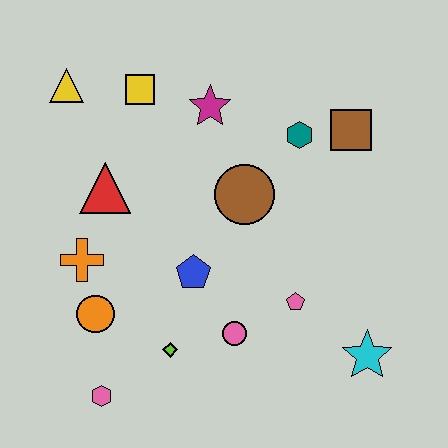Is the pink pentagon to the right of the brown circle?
Yes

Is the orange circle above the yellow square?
No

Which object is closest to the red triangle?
The orange cross is closest to the red triangle.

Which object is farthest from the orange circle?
The brown square is farthest from the orange circle.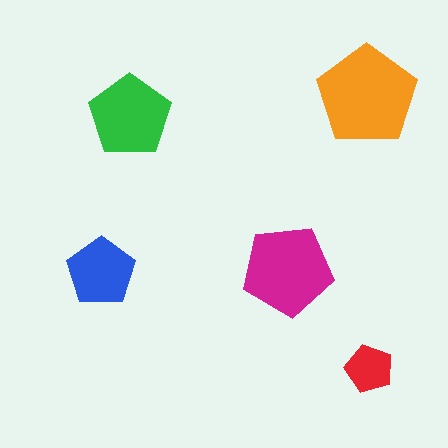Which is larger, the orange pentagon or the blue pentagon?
The orange one.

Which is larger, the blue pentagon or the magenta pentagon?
The magenta one.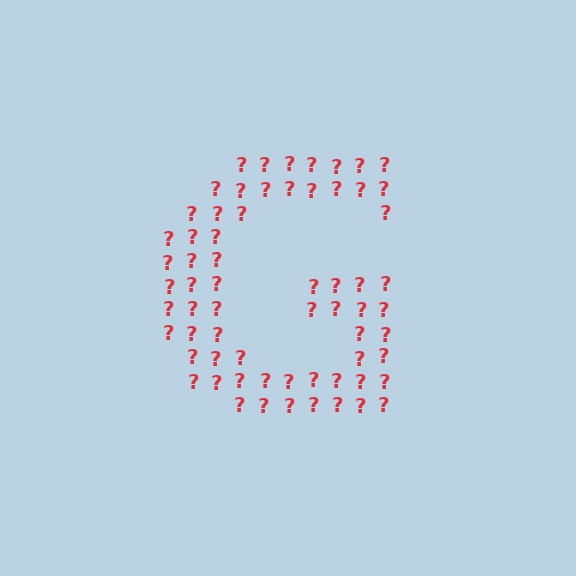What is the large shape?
The large shape is the letter G.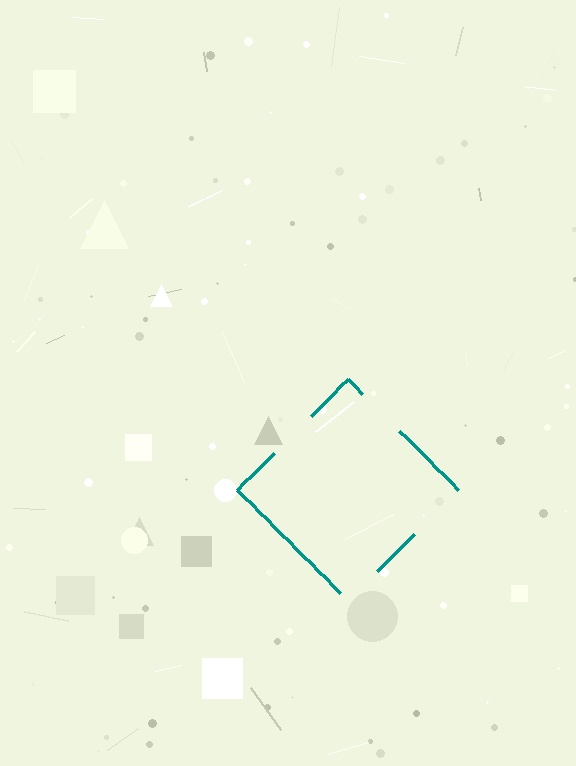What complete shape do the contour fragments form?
The contour fragments form a diamond.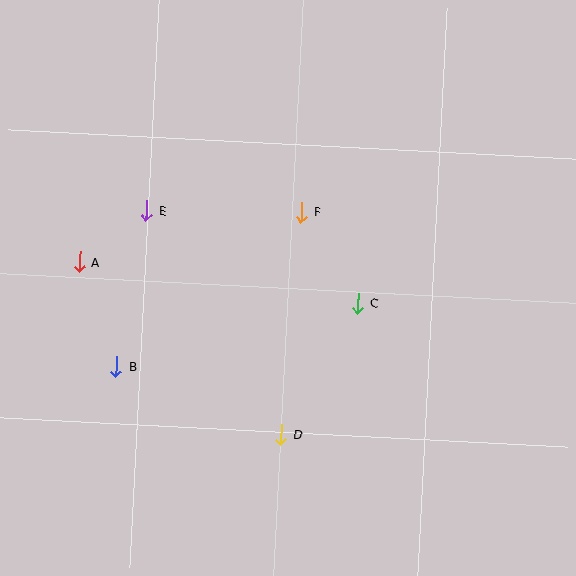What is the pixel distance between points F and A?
The distance between F and A is 228 pixels.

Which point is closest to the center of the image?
Point C at (358, 303) is closest to the center.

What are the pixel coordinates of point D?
Point D is at (281, 434).